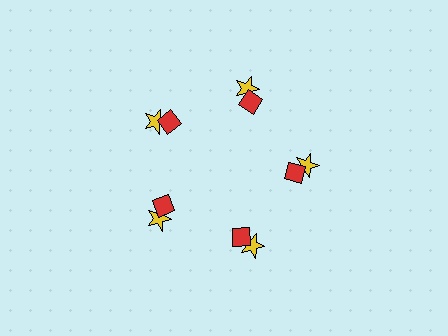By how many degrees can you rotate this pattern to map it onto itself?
The pattern maps onto itself every 72 degrees of rotation.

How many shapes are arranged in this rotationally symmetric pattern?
There are 10 shapes, arranged in 5 groups of 2.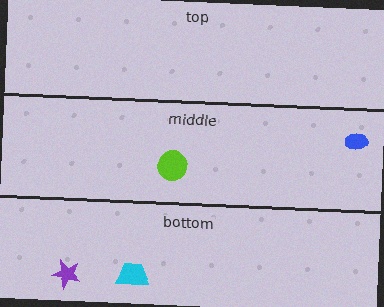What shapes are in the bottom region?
The purple star, the cyan trapezoid.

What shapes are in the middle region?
The lime circle, the blue ellipse.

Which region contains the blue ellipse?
The middle region.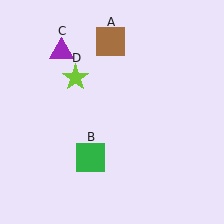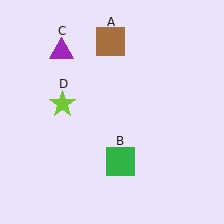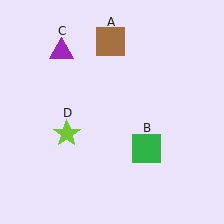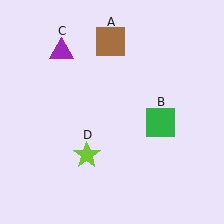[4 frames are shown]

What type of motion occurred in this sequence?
The green square (object B), lime star (object D) rotated counterclockwise around the center of the scene.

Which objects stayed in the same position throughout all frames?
Brown square (object A) and purple triangle (object C) remained stationary.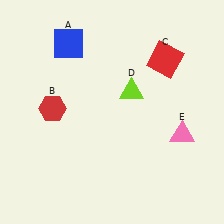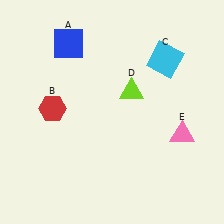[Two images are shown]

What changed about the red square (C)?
In Image 1, C is red. In Image 2, it changed to cyan.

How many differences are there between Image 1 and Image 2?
There is 1 difference between the two images.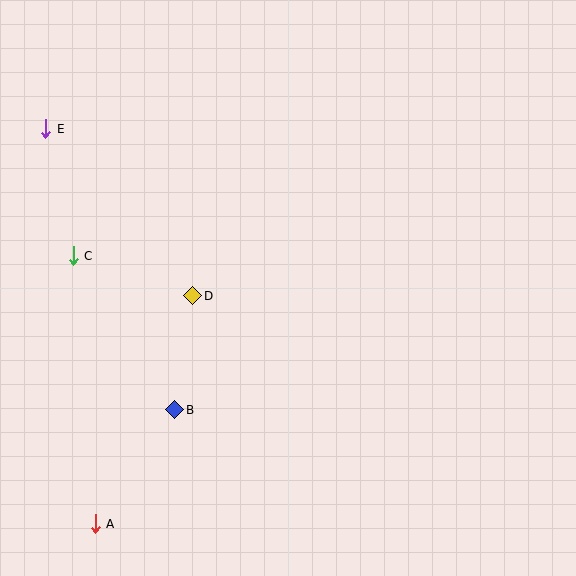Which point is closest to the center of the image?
Point D at (193, 296) is closest to the center.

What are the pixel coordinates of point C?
Point C is at (73, 256).